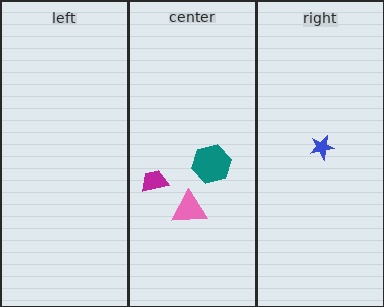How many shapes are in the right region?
1.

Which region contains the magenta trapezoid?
The center region.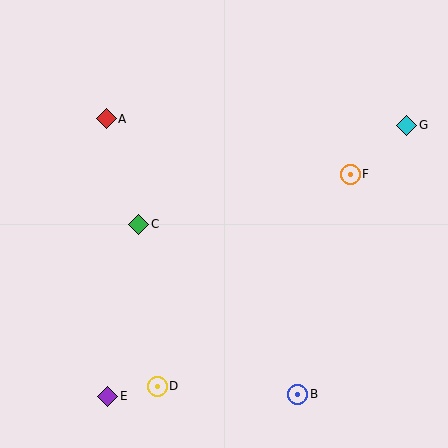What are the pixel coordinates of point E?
Point E is at (108, 396).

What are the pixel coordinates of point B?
Point B is at (298, 394).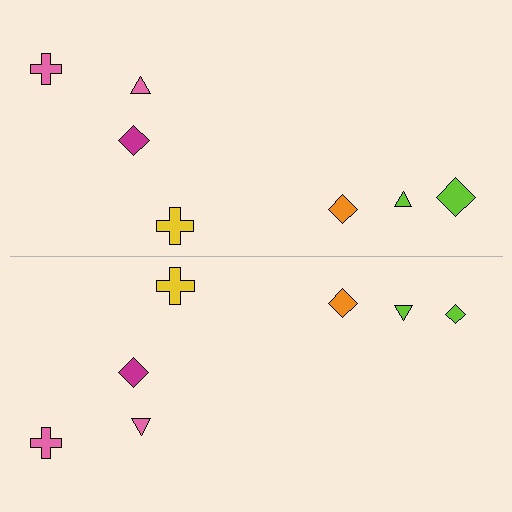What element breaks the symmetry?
The lime diamond on the bottom side has a different size than its mirror counterpart.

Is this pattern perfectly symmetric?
No, the pattern is not perfectly symmetric. The lime diamond on the bottom side has a different size than its mirror counterpart.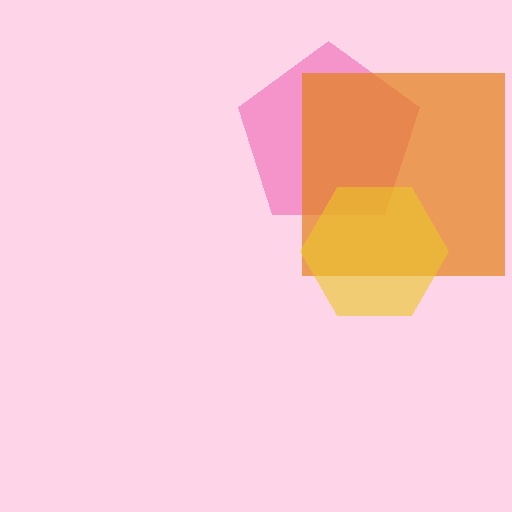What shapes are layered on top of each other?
The layered shapes are: a pink pentagon, an orange square, a yellow hexagon.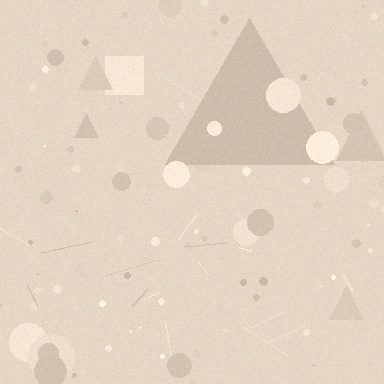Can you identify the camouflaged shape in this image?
The camouflaged shape is a triangle.